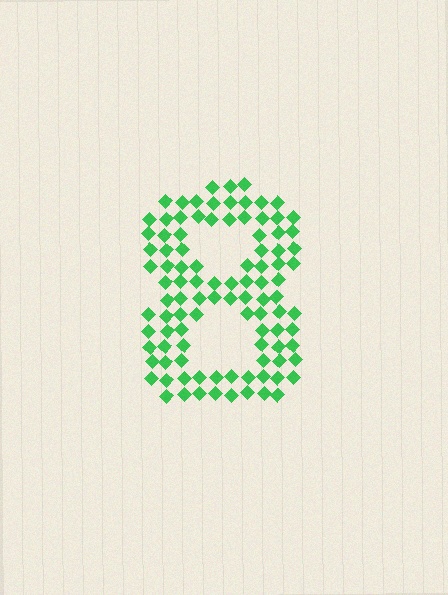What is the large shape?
The large shape is the digit 8.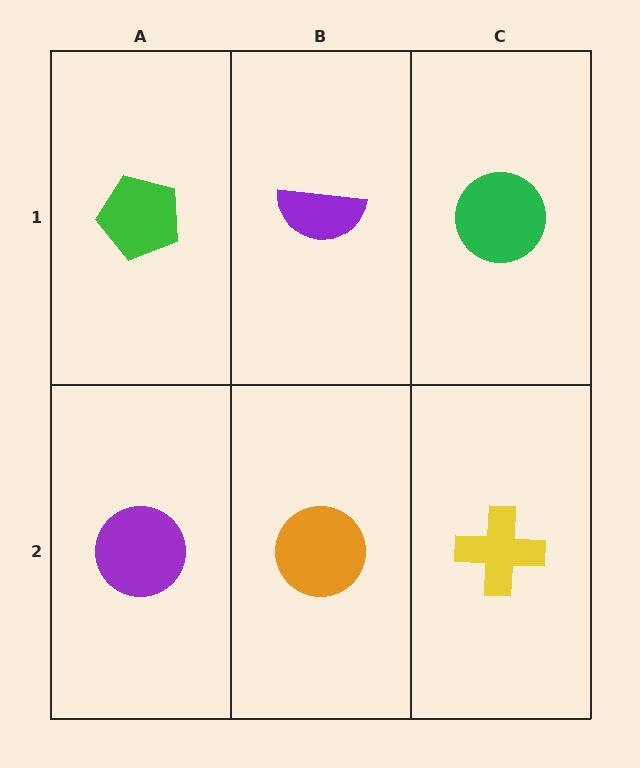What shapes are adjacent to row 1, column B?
An orange circle (row 2, column B), a green pentagon (row 1, column A), a green circle (row 1, column C).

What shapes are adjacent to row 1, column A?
A purple circle (row 2, column A), a purple semicircle (row 1, column B).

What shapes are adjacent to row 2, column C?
A green circle (row 1, column C), an orange circle (row 2, column B).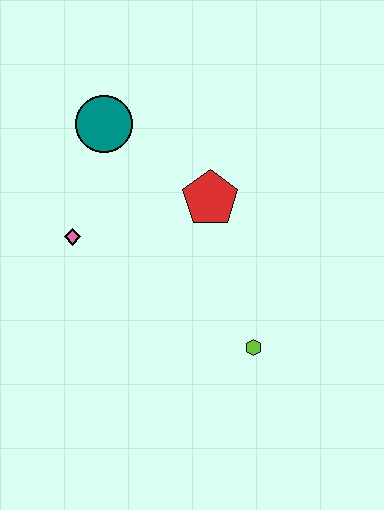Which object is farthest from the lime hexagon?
The teal circle is farthest from the lime hexagon.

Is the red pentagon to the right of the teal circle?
Yes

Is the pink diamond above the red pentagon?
No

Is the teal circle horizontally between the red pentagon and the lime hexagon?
No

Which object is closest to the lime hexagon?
The red pentagon is closest to the lime hexagon.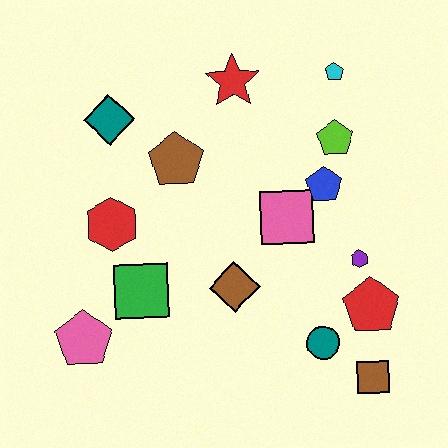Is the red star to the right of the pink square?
No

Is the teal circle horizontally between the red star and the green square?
No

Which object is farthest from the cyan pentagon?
The pink pentagon is farthest from the cyan pentagon.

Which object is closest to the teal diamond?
The brown pentagon is closest to the teal diamond.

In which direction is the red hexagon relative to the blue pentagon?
The red hexagon is to the left of the blue pentagon.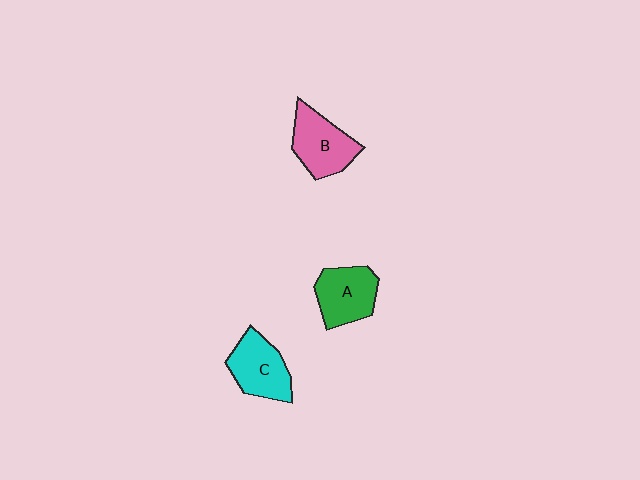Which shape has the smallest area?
Shape A (green).